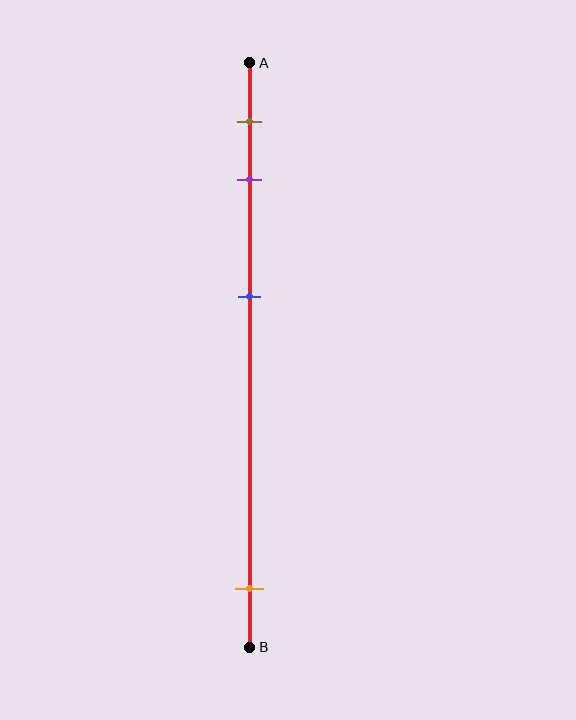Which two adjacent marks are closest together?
The brown and purple marks are the closest adjacent pair.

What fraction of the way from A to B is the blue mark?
The blue mark is approximately 40% (0.4) of the way from A to B.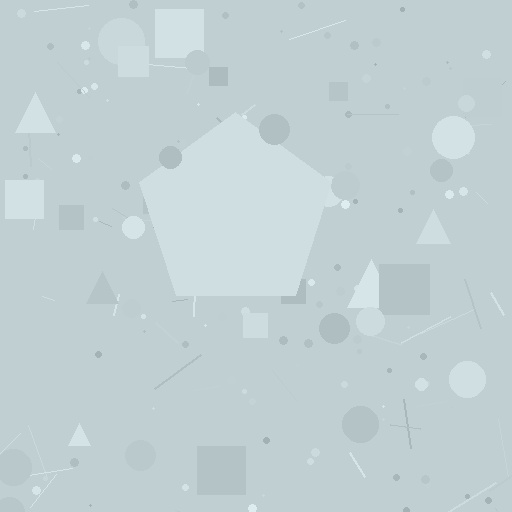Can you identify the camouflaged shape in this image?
The camouflaged shape is a pentagon.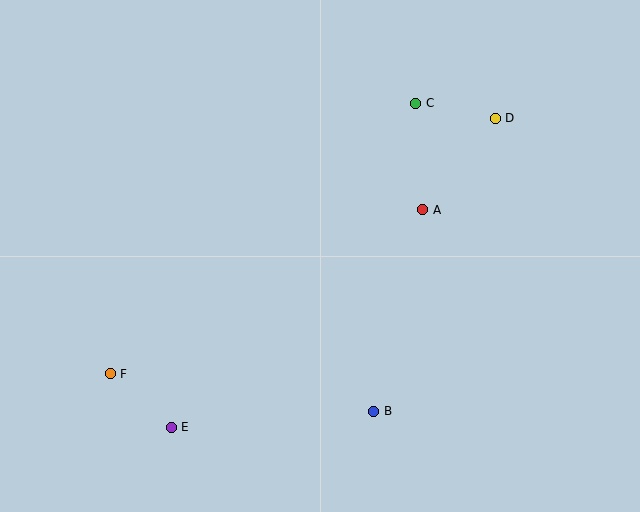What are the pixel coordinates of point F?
Point F is at (110, 374).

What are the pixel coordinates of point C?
Point C is at (416, 103).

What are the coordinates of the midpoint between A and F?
The midpoint between A and F is at (266, 292).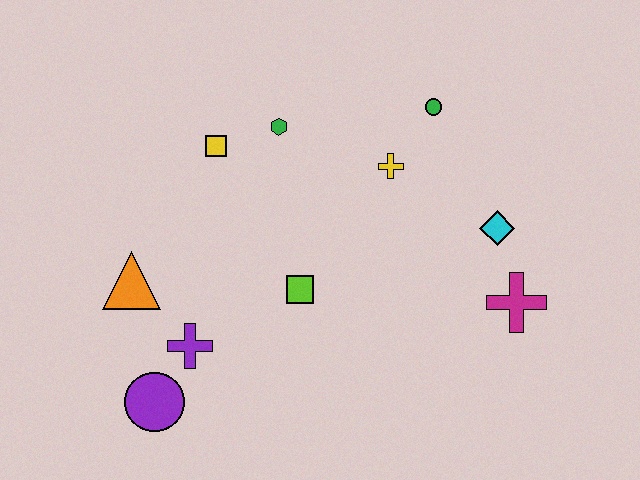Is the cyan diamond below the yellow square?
Yes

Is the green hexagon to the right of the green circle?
No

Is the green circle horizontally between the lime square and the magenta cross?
Yes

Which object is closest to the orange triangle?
The purple cross is closest to the orange triangle.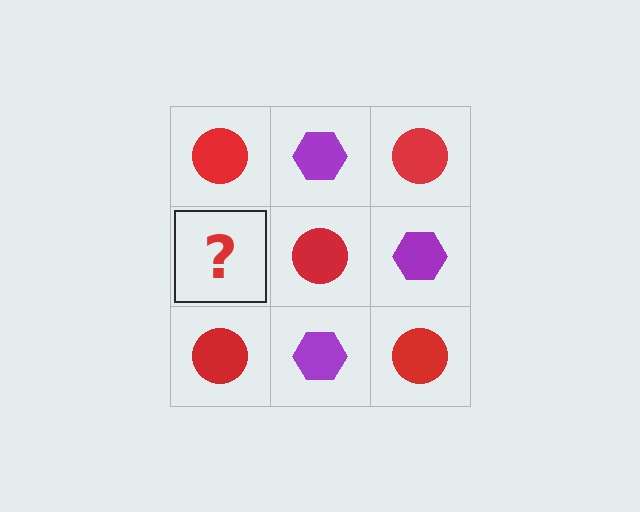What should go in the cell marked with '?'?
The missing cell should contain a purple hexagon.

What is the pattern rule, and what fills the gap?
The rule is that it alternates red circle and purple hexagon in a checkerboard pattern. The gap should be filled with a purple hexagon.